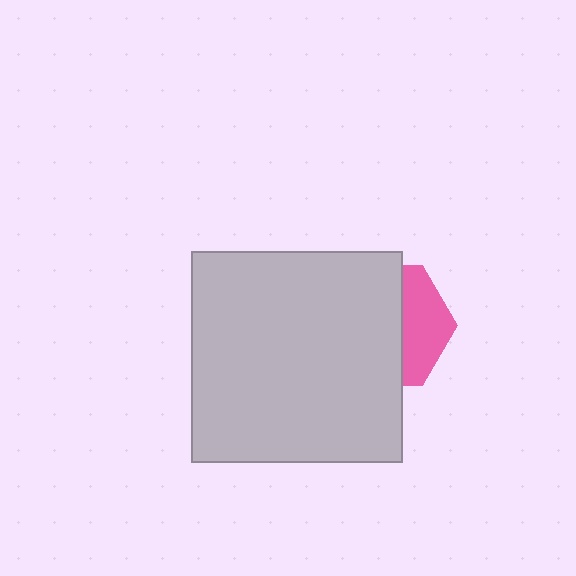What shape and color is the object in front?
The object in front is a light gray square.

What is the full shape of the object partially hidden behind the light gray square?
The partially hidden object is a pink hexagon.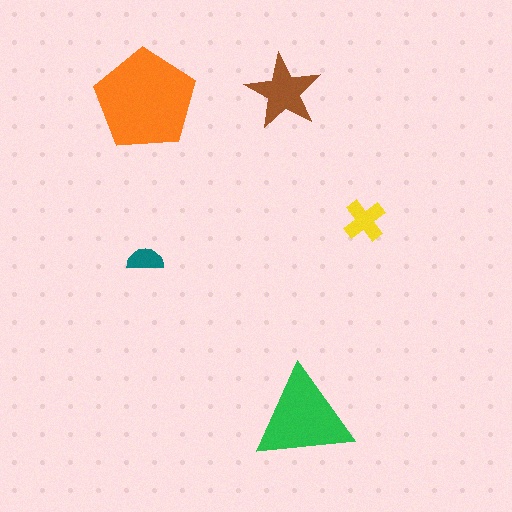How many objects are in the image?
There are 5 objects in the image.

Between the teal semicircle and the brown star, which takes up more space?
The brown star.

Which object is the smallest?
The teal semicircle.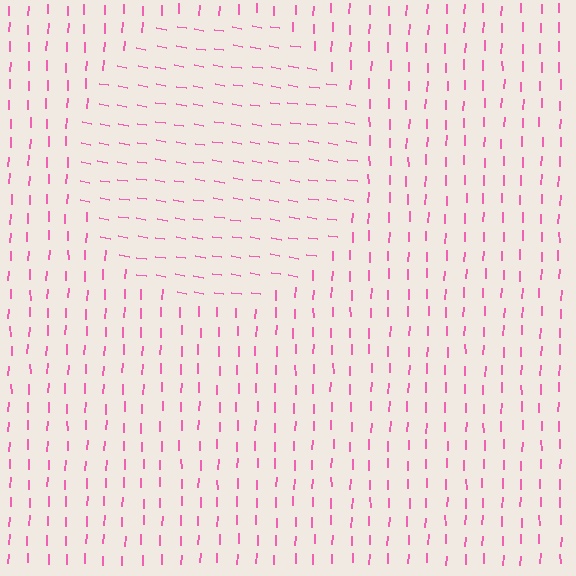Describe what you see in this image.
The image is filled with small pink line segments. A circle region in the image has lines oriented differently from the surrounding lines, creating a visible texture boundary.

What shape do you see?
I see a circle.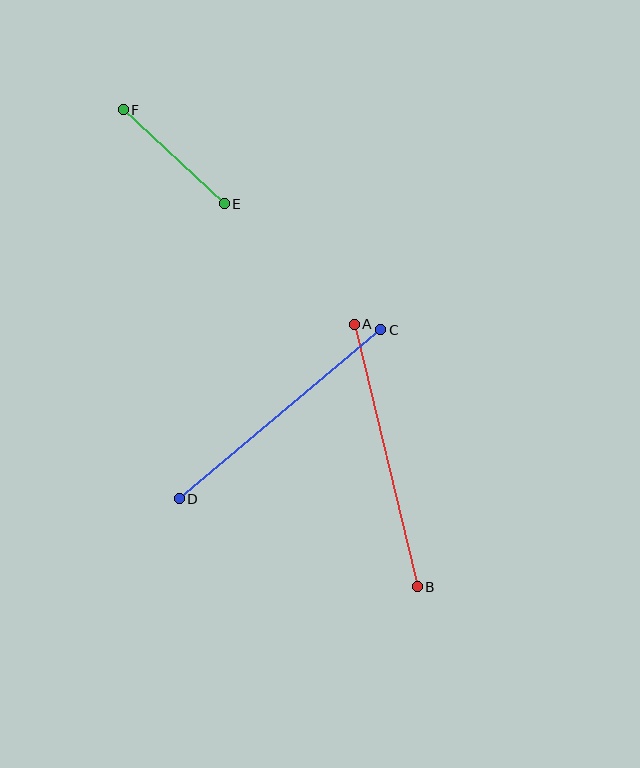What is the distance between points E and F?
The distance is approximately 138 pixels.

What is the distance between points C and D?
The distance is approximately 263 pixels.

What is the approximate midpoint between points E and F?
The midpoint is at approximately (174, 157) pixels.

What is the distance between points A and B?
The distance is approximately 270 pixels.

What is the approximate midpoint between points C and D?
The midpoint is at approximately (280, 414) pixels.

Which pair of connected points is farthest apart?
Points A and B are farthest apart.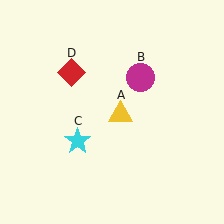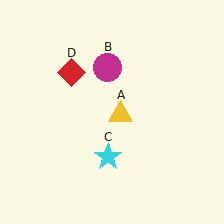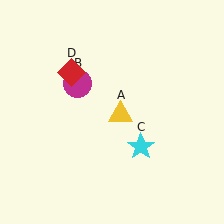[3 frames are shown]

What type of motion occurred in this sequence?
The magenta circle (object B), cyan star (object C) rotated counterclockwise around the center of the scene.